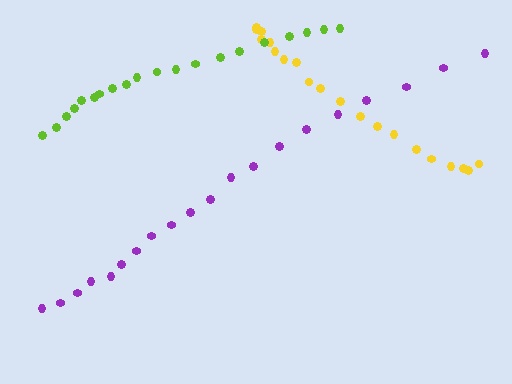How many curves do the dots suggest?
There are 3 distinct paths.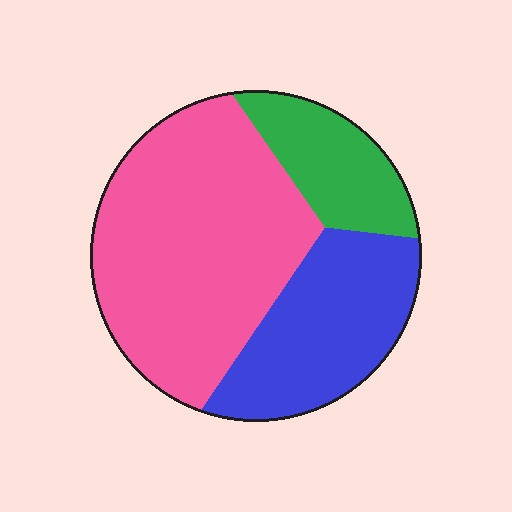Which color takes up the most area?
Pink, at roughly 55%.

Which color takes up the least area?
Green, at roughly 15%.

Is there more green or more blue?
Blue.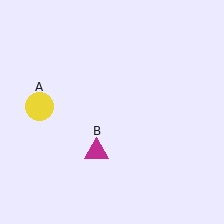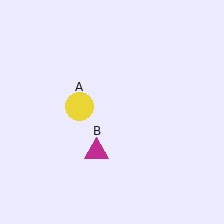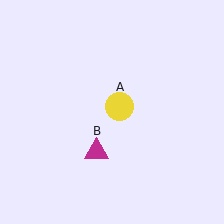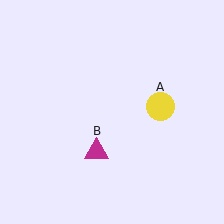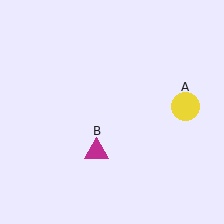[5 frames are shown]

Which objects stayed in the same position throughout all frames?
Magenta triangle (object B) remained stationary.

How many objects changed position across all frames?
1 object changed position: yellow circle (object A).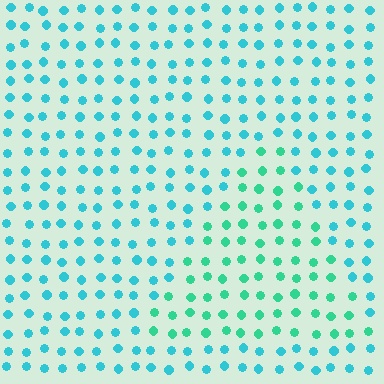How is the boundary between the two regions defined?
The boundary is defined purely by a slight shift in hue (about 30 degrees). Spacing, size, and orientation are identical on both sides.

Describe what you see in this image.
The image is filled with small cyan elements in a uniform arrangement. A triangle-shaped region is visible where the elements are tinted to a slightly different hue, forming a subtle color boundary.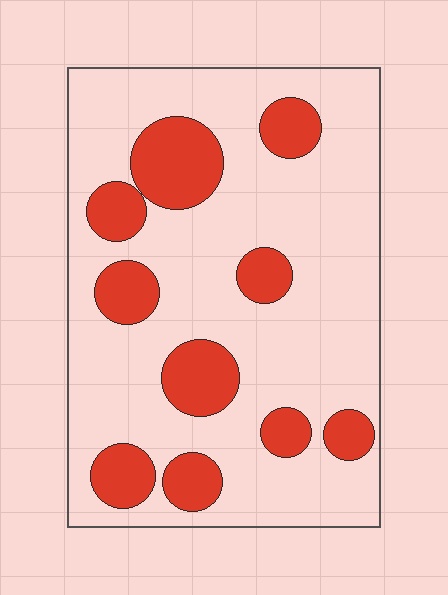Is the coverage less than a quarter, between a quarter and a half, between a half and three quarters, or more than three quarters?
Less than a quarter.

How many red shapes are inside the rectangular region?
10.